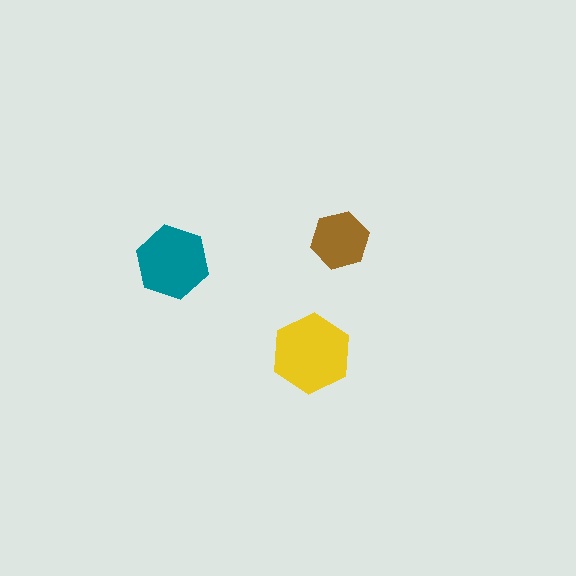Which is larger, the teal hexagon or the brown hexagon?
The teal one.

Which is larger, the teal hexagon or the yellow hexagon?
The yellow one.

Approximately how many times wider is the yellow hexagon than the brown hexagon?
About 1.5 times wider.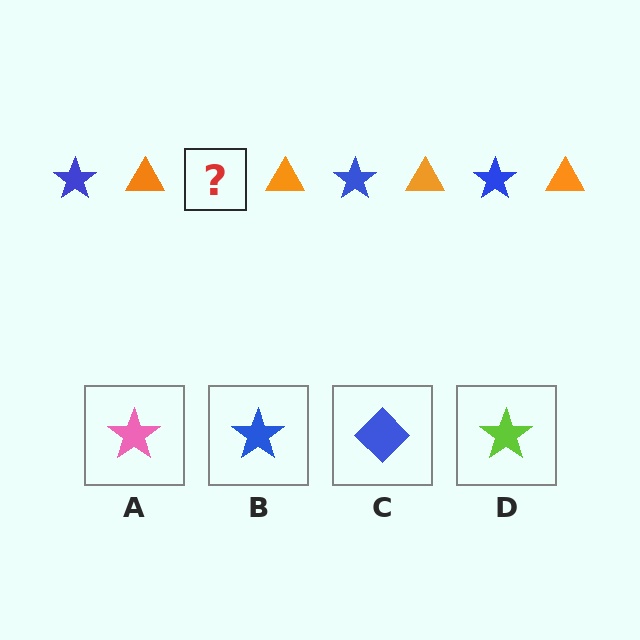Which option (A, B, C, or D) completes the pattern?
B.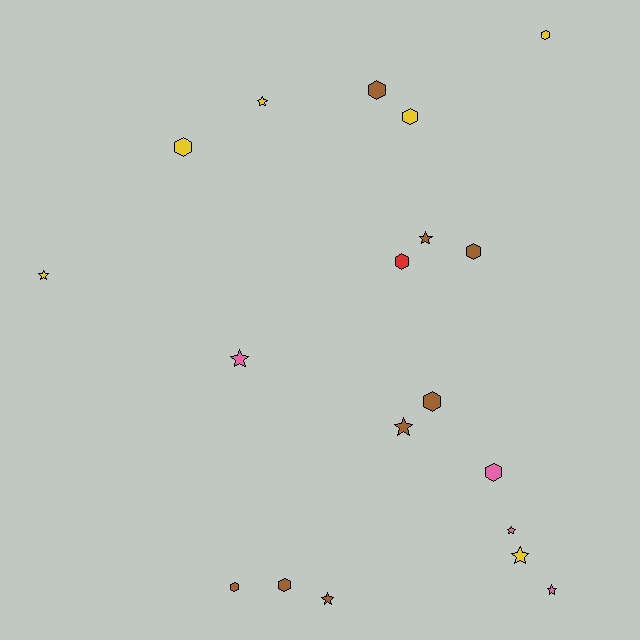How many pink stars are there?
There are 3 pink stars.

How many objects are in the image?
There are 19 objects.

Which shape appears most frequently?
Hexagon, with 10 objects.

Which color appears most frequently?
Brown, with 8 objects.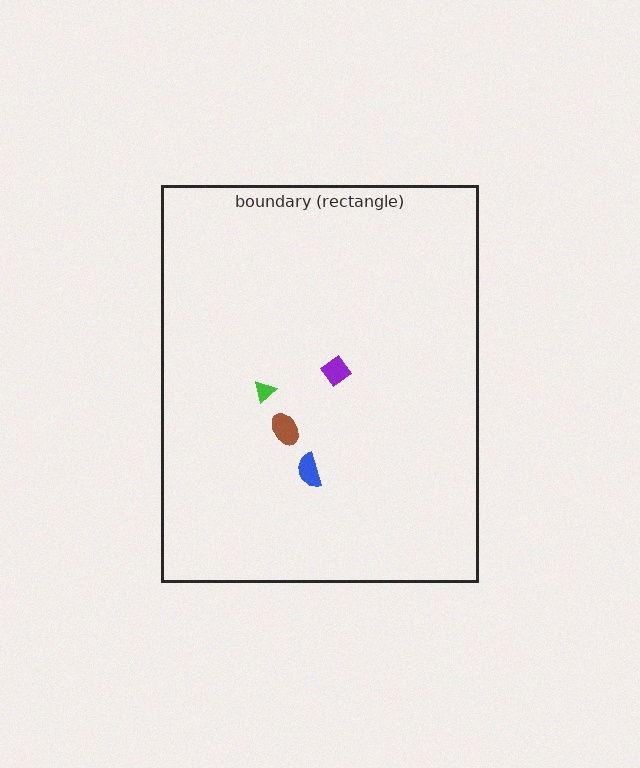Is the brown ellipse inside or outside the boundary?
Inside.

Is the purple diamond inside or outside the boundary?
Inside.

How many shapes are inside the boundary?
4 inside, 0 outside.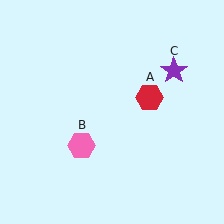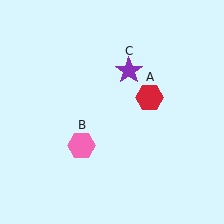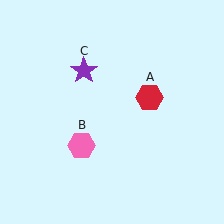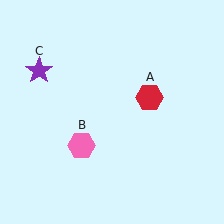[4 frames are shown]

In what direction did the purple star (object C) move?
The purple star (object C) moved left.